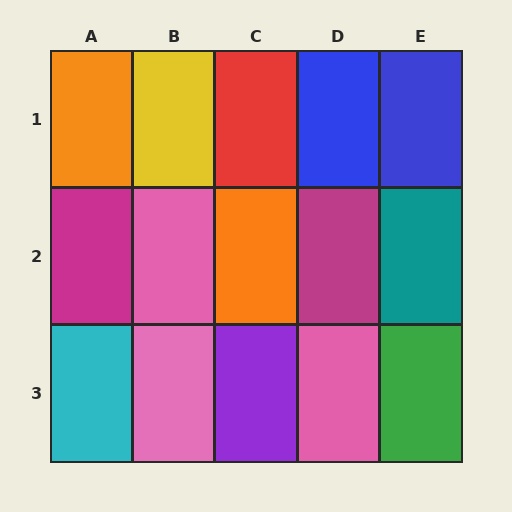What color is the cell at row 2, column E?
Teal.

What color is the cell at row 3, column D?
Pink.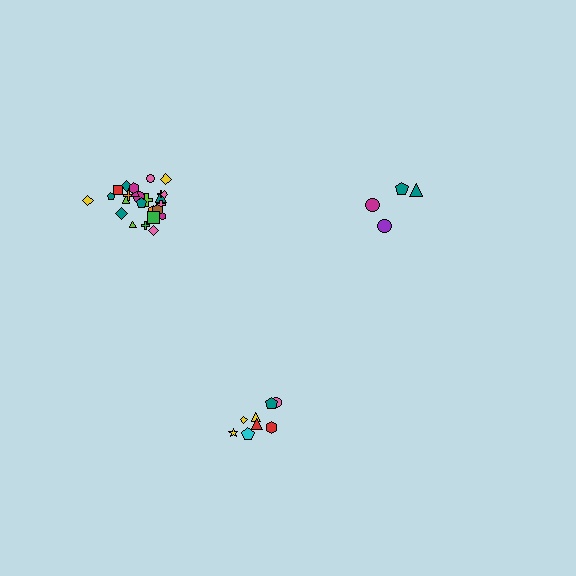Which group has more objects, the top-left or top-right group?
The top-left group.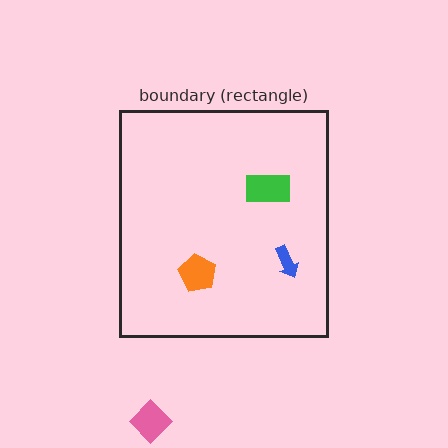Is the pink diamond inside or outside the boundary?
Outside.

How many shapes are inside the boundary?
3 inside, 1 outside.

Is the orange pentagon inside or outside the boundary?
Inside.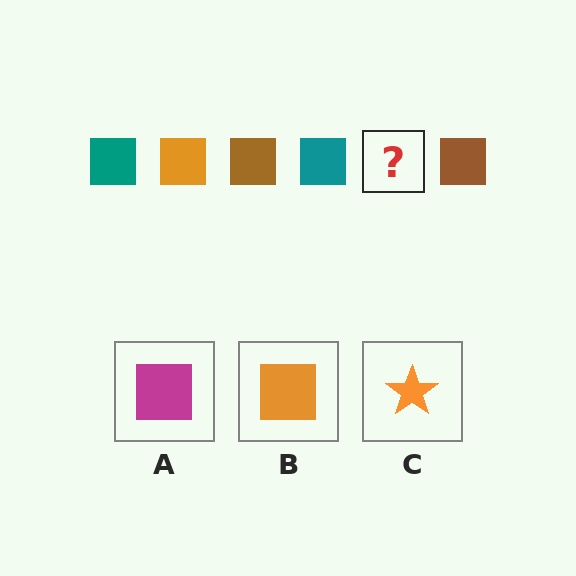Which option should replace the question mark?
Option B.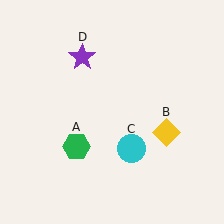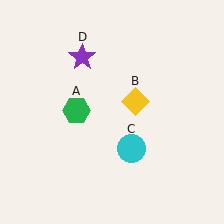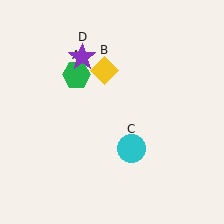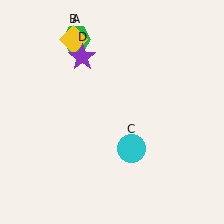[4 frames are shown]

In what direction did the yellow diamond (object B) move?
The yellow diamond (object B) moved up and to the left.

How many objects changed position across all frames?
2 objects changed position: green hexagon (object A), yellow diamond (object B).